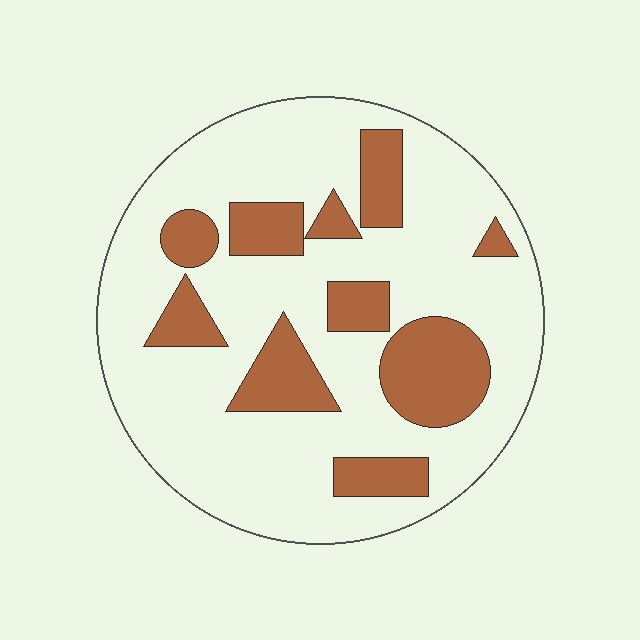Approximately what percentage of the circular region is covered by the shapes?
Approximately 25%.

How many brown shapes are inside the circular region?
10.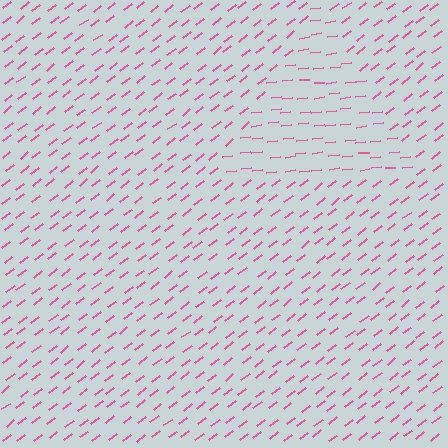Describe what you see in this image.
The image is filled with small pink line segments. A triangle region in the image has lines oriented differently from the surrounding lines, creating a visible texture boundary.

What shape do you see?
I see a triangle.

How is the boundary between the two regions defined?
The boundary is defined purely by a change in line orientation (approximately 31 degrees difference). All lines are the same color and thickness.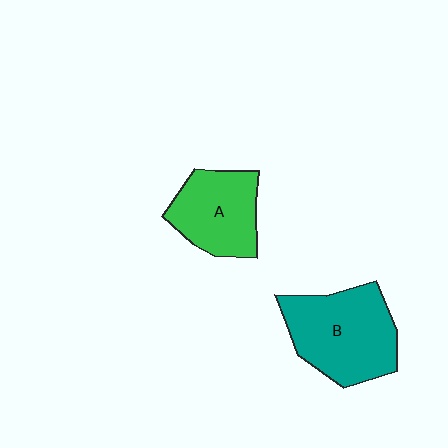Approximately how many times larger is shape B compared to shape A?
Approximately 1.4 times.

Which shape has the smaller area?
Shape A (green).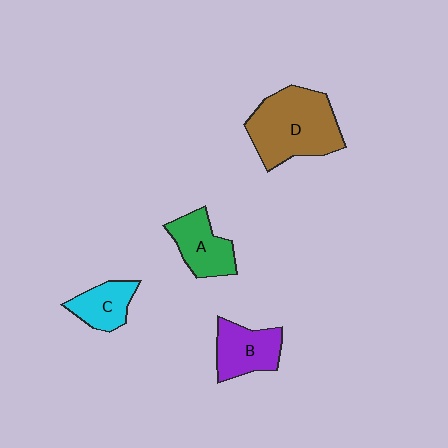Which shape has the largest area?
Shape D (brown).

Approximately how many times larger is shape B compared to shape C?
Approximately 1.3 times.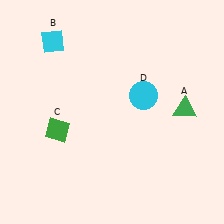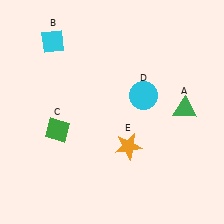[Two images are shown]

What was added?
An orange star (E) was added in Image 2.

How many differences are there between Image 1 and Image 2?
There is 1 difference between the two images.